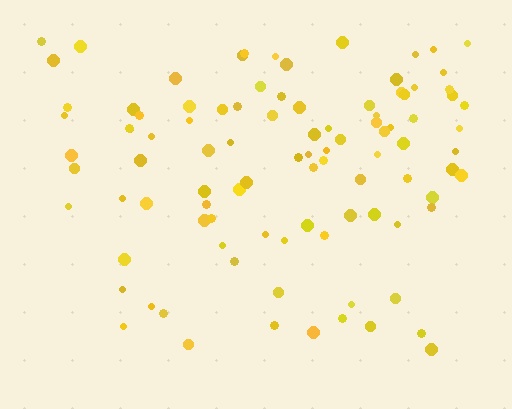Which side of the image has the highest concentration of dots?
The top.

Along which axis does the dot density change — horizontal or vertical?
Vertical.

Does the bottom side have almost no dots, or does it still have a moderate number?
Still a moderate number, just noticeably fewer than the top.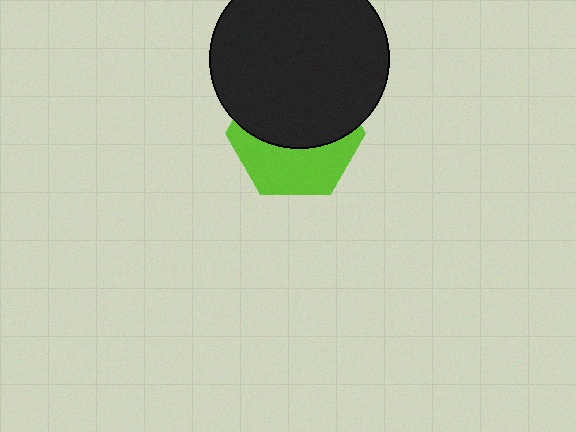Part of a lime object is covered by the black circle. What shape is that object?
It is a hexagon.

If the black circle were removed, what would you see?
You would see the complete lime hexagon.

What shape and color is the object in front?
The object in front is a black circle.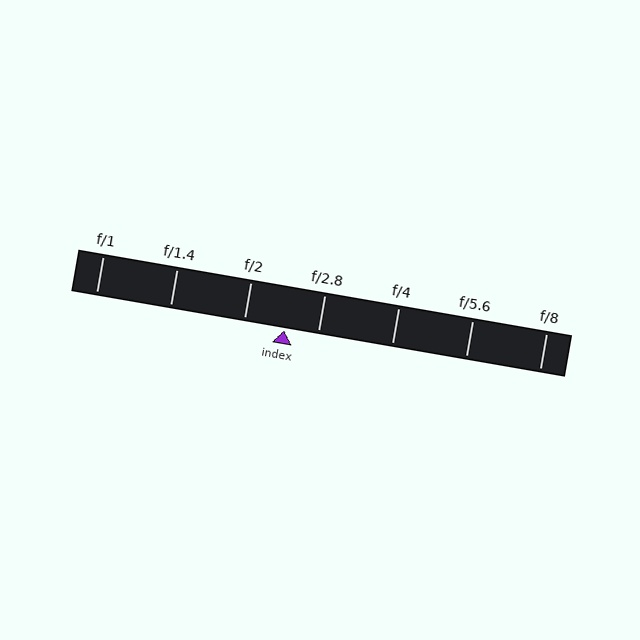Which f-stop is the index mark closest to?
The index mark is closest to f/2.8.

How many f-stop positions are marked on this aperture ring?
There are 7 f-stop positions marked.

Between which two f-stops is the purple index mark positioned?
The index mark is between f/2 and f/2.8.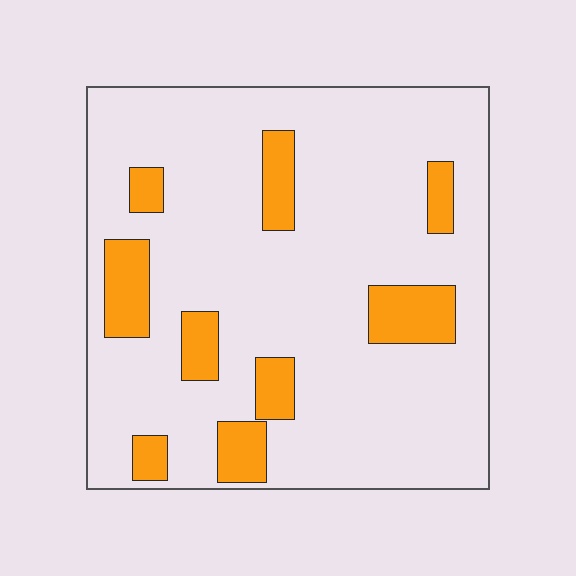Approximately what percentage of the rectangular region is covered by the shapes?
Approximately 15%.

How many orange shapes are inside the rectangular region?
9.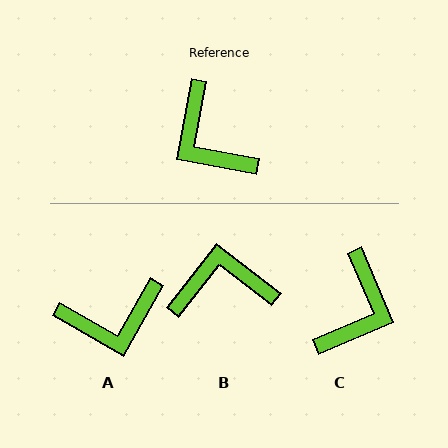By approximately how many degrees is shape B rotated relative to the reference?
Approximately 117 degrees clockwise.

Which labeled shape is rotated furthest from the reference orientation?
C, about 124 degrees away.